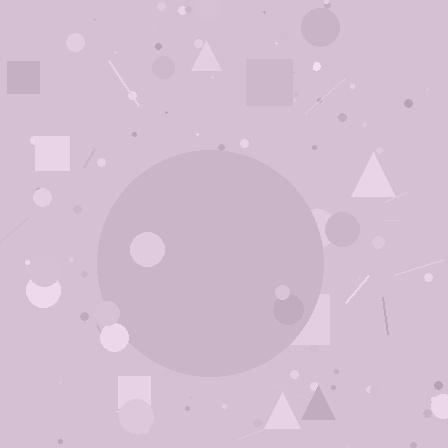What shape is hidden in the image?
A circle is hidden in the image.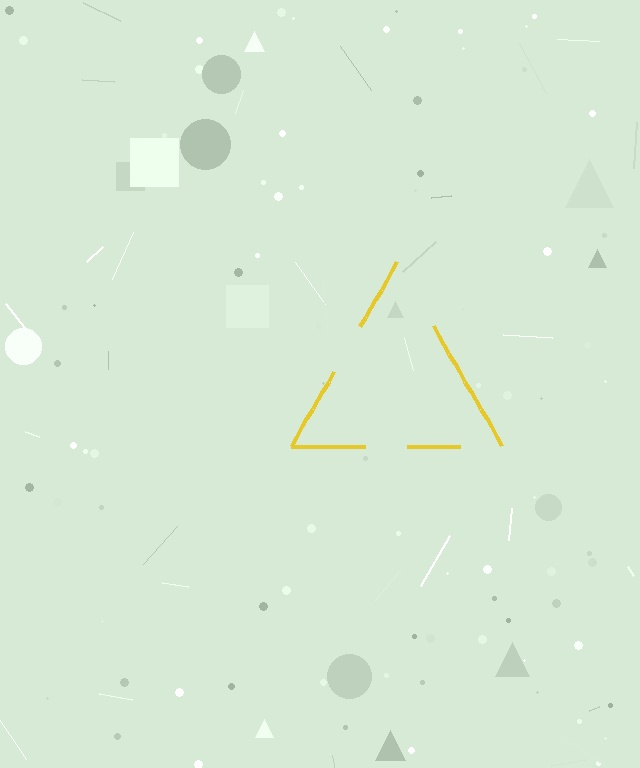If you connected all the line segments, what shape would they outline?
They would outline a triangle.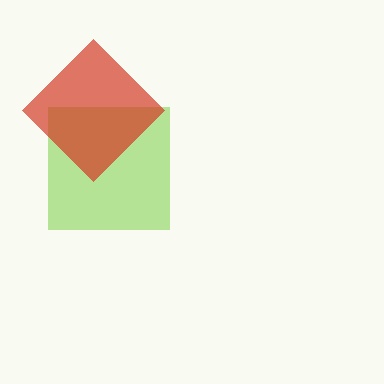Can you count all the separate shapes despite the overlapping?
Yes, there are 2 separate shapes.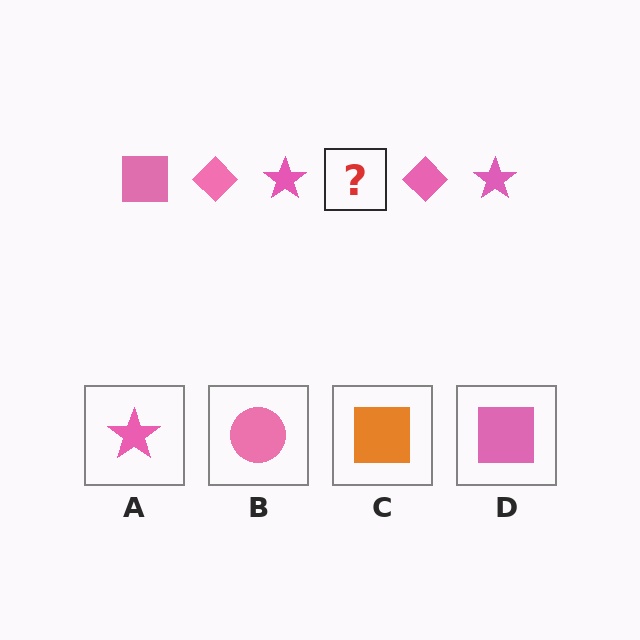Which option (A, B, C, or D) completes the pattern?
D.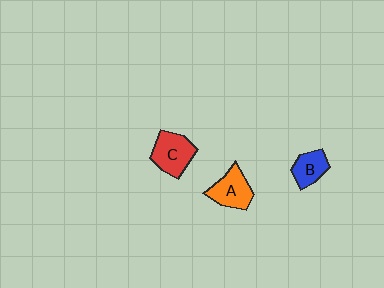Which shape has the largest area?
Shape C (red).